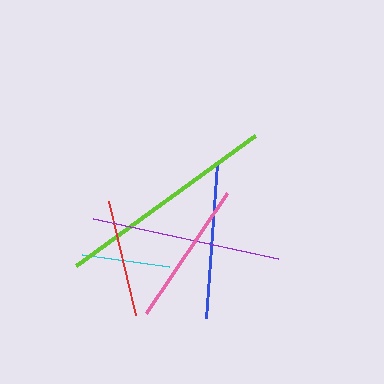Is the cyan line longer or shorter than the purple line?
The purple line is longer than the cyan line.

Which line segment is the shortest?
The cyan line is the shortest at approximately 88 pixels.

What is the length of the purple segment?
The purple segment is approximately 190 pixels long.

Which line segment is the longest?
The lime line is the longest at approximately 221 pixels.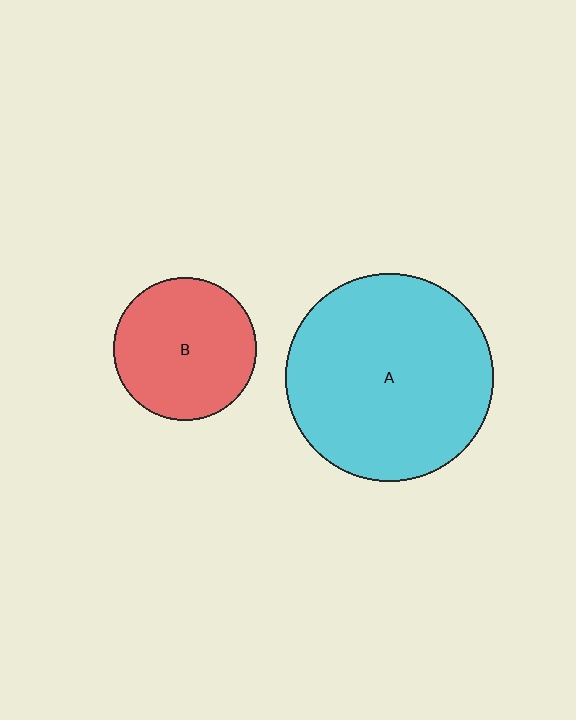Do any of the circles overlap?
No, none of the circles overlap.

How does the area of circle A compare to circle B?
Approximately 2.1 times.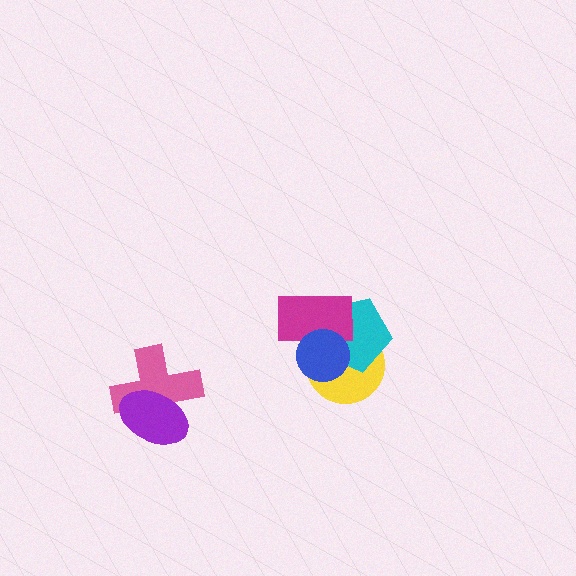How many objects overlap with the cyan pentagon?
3 objects overlap with the cyan pentagon.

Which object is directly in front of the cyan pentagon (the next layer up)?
The magenta rectangle is directly in front of the cyan pentagon.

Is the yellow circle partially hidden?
Yes, it is partially covered by another shape.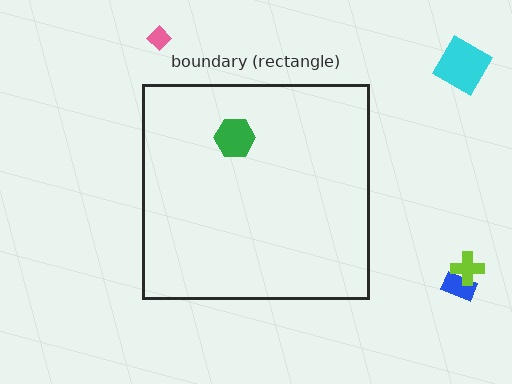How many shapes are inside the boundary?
1 inside, 4 outside.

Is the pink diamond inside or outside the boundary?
Outside.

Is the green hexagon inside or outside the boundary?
Inside.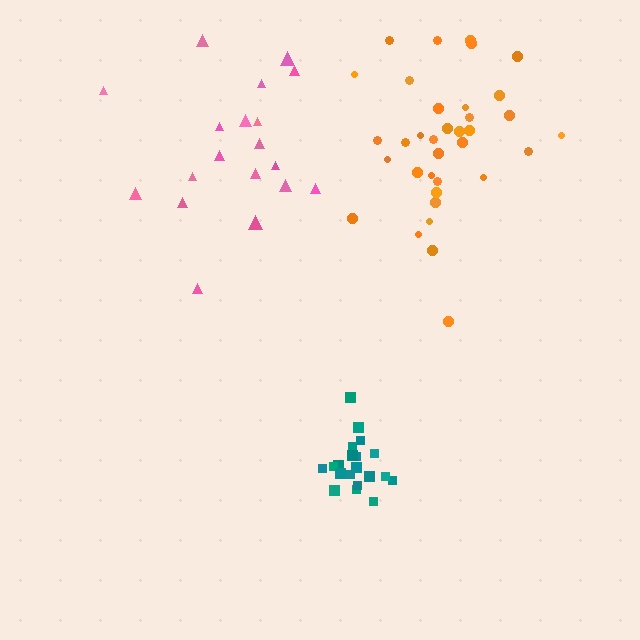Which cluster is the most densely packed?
Teal.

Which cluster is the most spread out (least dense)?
Pink.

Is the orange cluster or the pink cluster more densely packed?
Orange.